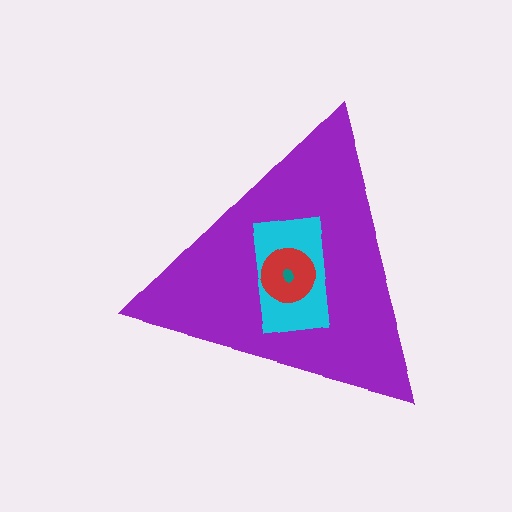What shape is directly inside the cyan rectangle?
The red circle.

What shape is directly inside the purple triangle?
The cyan rectangle.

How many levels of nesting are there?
4.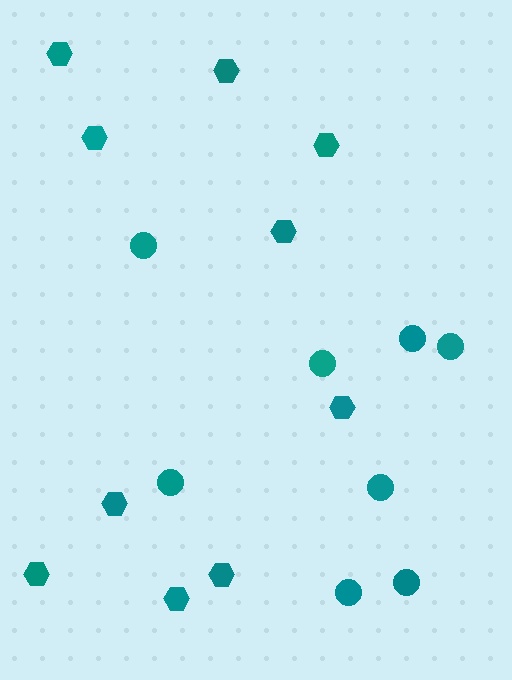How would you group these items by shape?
There are 2 groups: one group of circles (8) and one group of hexagons (10).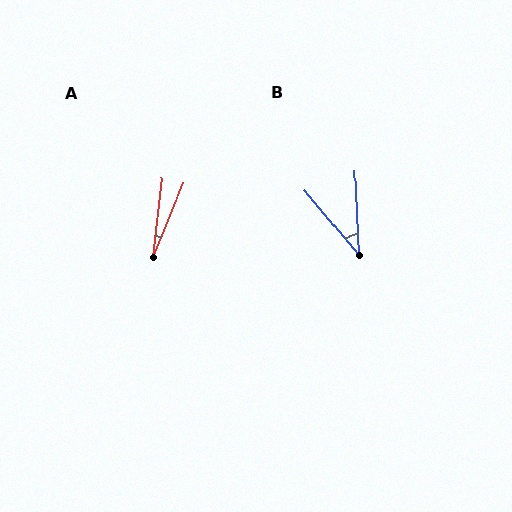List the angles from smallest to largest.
A (16°), B (37°).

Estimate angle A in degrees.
Approximately 16 degrees.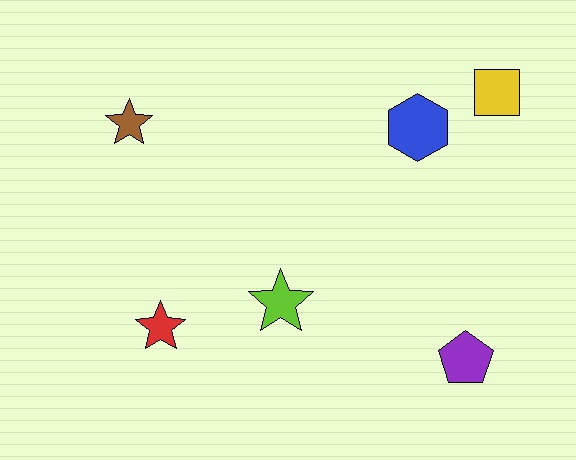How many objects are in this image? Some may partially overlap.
There are 6 objects.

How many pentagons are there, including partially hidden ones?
There is 1 pentagon.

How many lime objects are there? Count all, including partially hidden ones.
There is 1 lime object.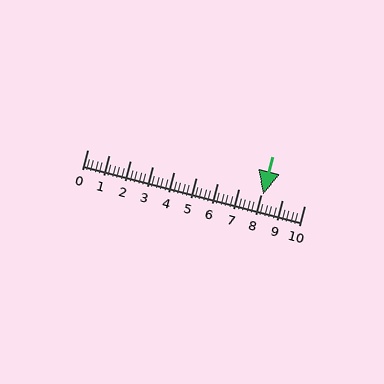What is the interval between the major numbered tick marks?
The major tick marks are spaced 1 units apart.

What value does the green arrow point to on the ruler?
The green arrow points to approximately 8.1.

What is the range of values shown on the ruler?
The ruler shows values from 0 to 10.